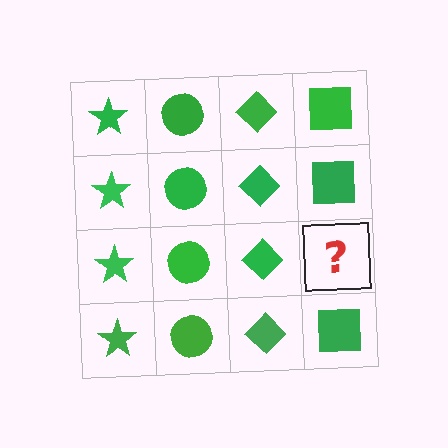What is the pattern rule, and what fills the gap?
The rule is that each column has a consistent shape. The gap should be filled with a green square.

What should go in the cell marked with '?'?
The missing cell should contain a green square.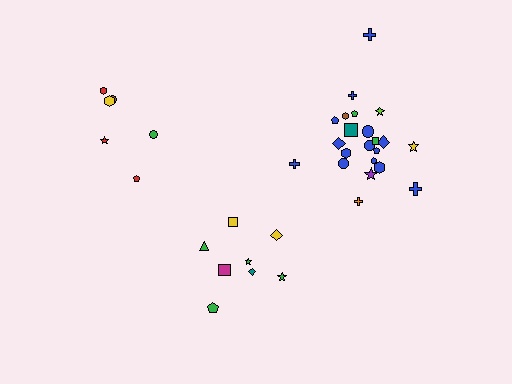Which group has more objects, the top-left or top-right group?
The top-right group.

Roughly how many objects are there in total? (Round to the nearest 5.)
Roughly 35 objects in total.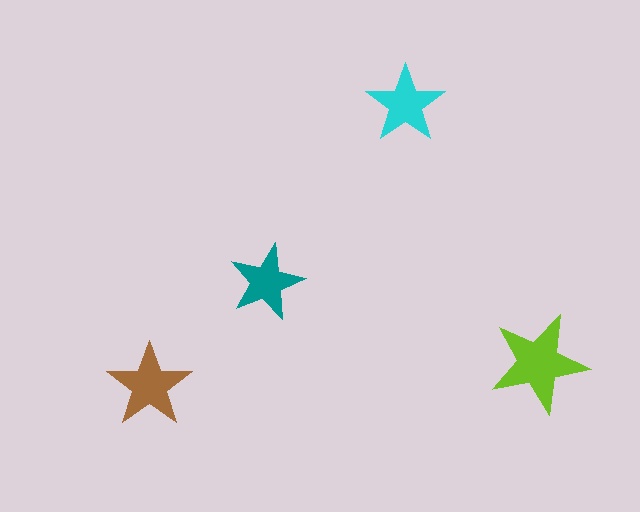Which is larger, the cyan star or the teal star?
The cyan one.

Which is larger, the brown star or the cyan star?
The brown one.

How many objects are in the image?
There are 4 objects in the image.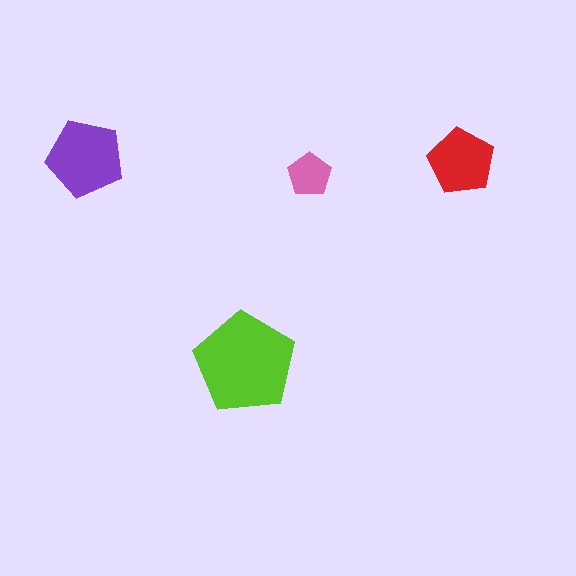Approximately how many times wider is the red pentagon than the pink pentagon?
About 1.5 times wider.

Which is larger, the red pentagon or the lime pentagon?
The lime one.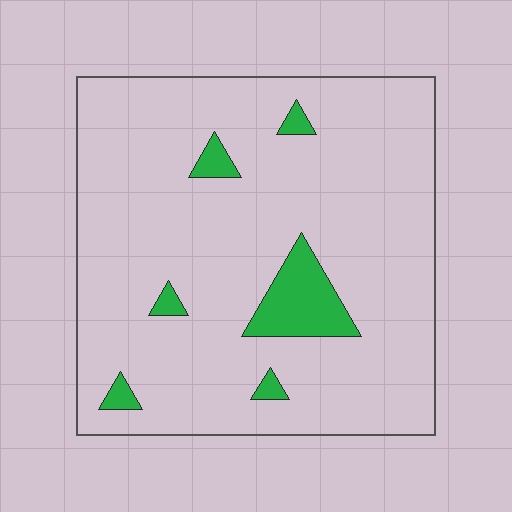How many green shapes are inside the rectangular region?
6.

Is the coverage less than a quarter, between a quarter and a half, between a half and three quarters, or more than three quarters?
Less than a quarter.